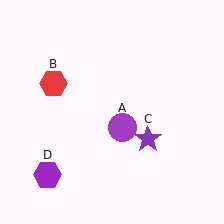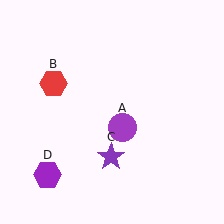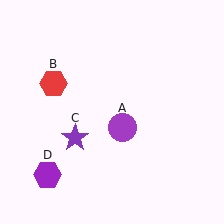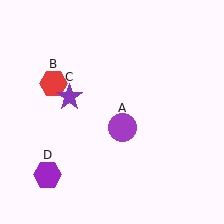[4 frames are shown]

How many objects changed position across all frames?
1 object changed position: purple star (object C).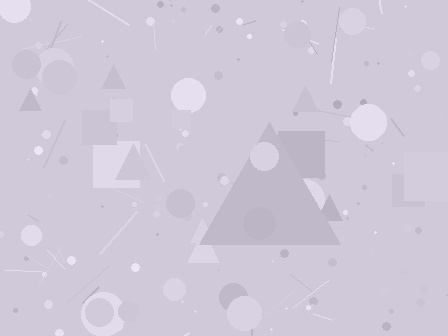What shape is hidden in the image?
A triangle is hidden in the image.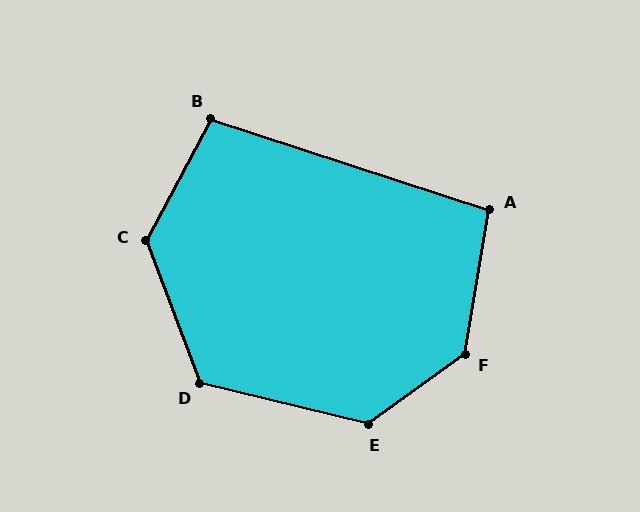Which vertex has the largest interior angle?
F, at approximately 135 degrees.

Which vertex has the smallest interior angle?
A, at approximately 99 degrees.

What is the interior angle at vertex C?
Approximately 131 degrees (obtuse).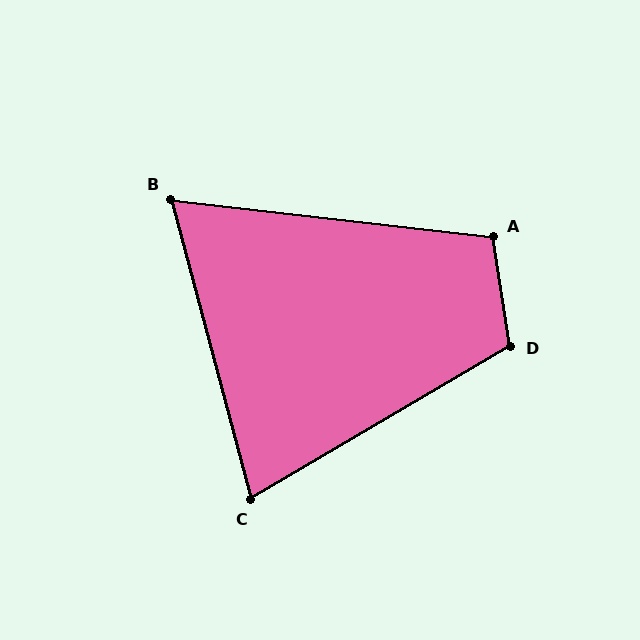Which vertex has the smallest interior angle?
B, at approximately 69 degrees.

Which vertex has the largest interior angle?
D, at approximately 111 degrees.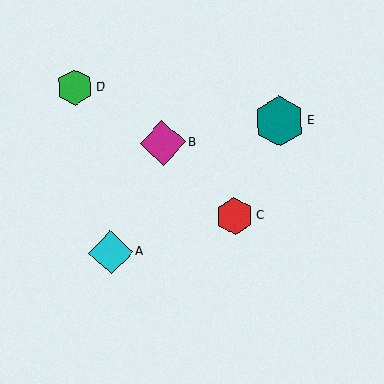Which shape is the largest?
The teal hexagon (labeled E) is the largest.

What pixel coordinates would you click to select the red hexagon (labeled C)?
Click at (235, 216) to select the red hexagon C.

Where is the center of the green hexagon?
The center of the green hexagon is at (75, 87).